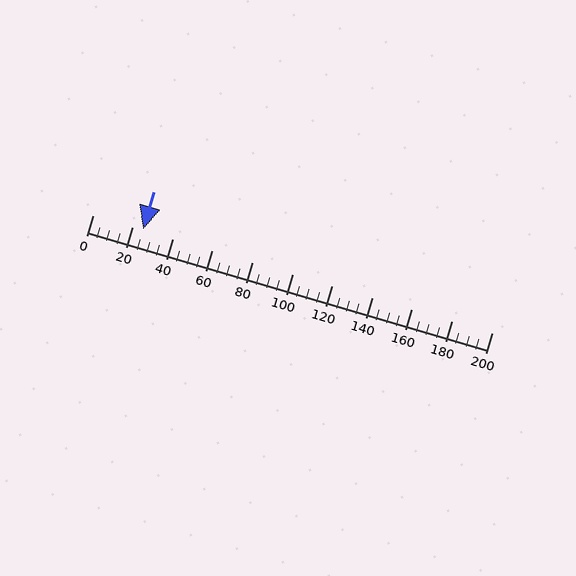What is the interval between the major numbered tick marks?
The major tick marks are spaced 20 units apart.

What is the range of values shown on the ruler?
The ruler shows values from 0 to 200.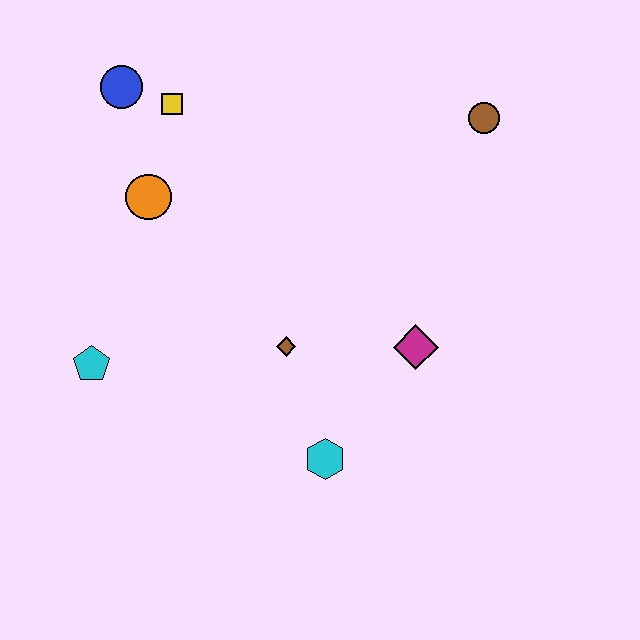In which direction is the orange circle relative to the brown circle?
The orange circle is to the left of the brown circle.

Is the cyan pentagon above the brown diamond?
No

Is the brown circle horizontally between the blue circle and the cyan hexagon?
No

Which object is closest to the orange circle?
The yellow square is closest to the orange circle.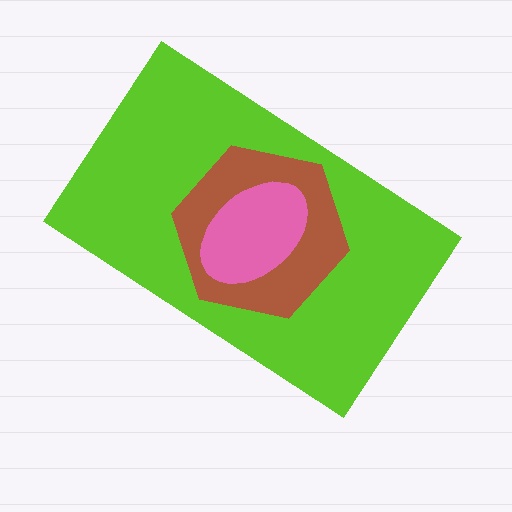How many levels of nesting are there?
3.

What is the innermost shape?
The pink ellipse.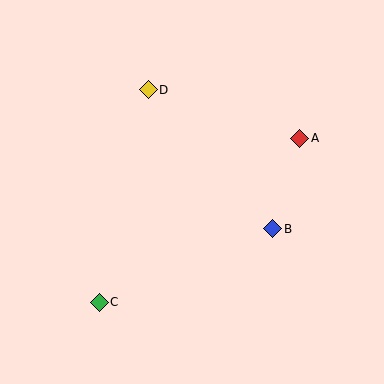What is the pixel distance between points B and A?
The distance between B and A is 95 pixels.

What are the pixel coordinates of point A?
Point A is at (300, 138).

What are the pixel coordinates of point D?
Point D is at (148, 90).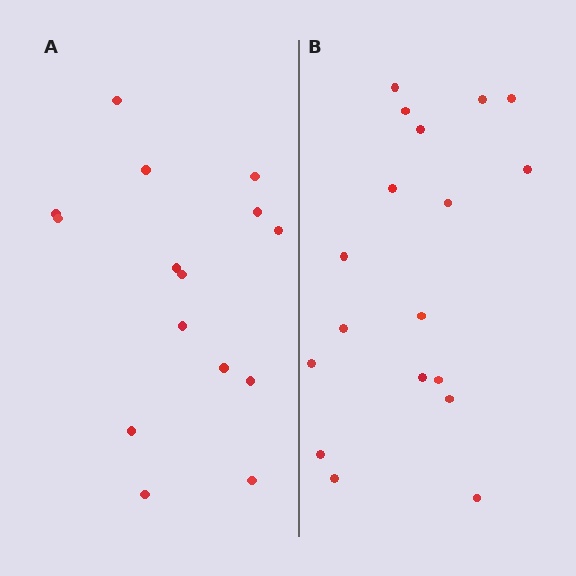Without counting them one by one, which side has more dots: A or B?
Region B (the right region) has more dots.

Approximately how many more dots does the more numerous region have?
Region B has just a few more — roughly 2 or 3 more dots than region A.